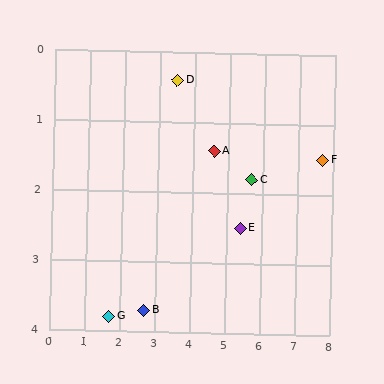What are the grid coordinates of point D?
Point D is at approximately (3.5, 0.4).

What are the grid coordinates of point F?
Point F is at approximately (7.7, 1.5).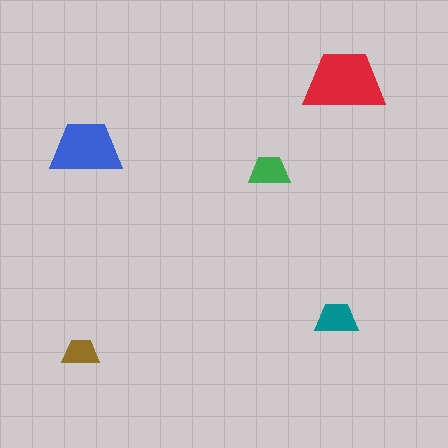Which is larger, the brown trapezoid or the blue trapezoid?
The blue one.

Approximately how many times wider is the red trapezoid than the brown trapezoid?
About 2 times wider.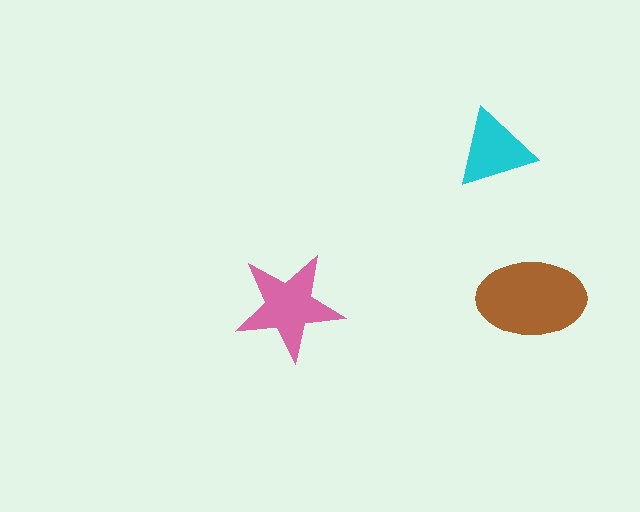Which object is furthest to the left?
The pink star is leftmost.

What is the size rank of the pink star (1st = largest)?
2nd.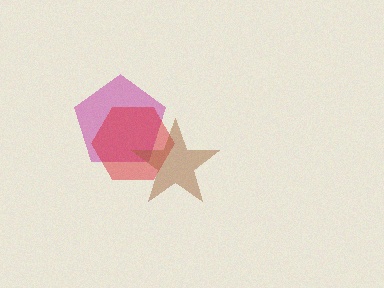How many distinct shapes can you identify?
There are 3 distinct shapes: a magenta pentagon, a red hexagon, a brown star.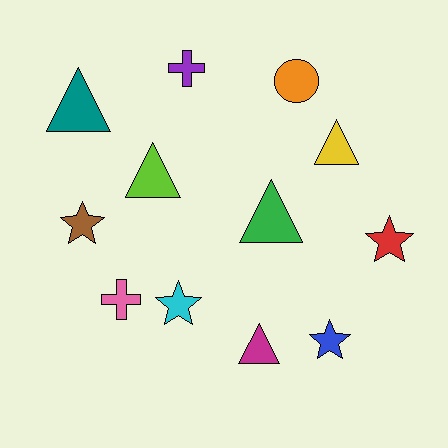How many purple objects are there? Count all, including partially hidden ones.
There is 1 purple object.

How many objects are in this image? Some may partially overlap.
There are 12 objects.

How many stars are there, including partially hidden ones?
There are 4 stars.